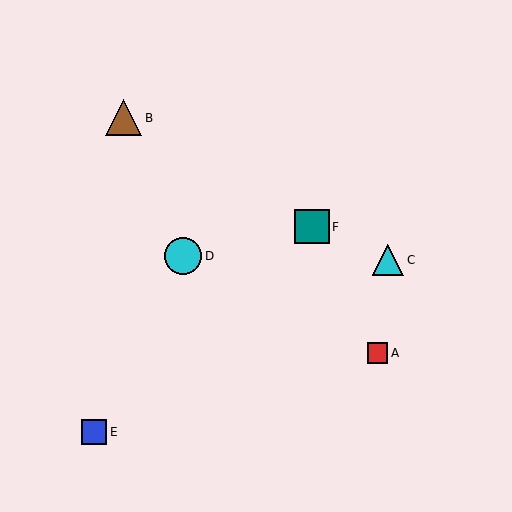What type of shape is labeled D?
Shape D is a cyan circle.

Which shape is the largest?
The cyan circle (labeled D) is the largest.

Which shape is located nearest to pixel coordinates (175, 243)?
The cyan circle (labeled D) at (183, 256) is nearest to that location.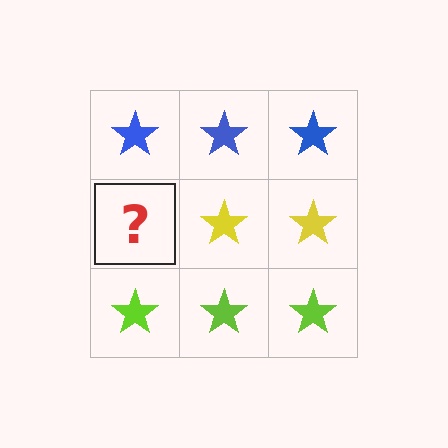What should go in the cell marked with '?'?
The missing cell should contain a yellow star.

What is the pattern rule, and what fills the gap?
The rule is that each row has a consistent color. The gap should be filled with a yellow star.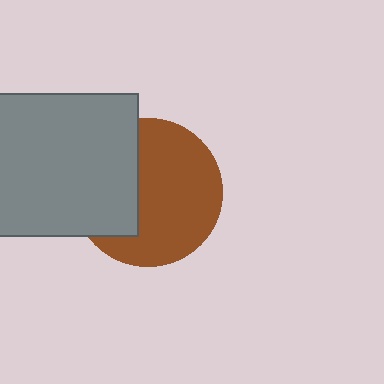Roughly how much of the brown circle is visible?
About half of it is visible (roughly 63%).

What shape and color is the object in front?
The object in front is a gray square.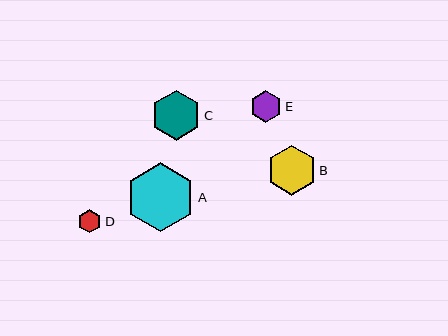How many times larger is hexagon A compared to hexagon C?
Hexagon A is approximately 1.4 times the size of hexagon C.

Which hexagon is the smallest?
Hexagon D is the smallest with a size of approximately 24 pixels.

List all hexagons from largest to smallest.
From largest to smallest: A, C, B, E, D.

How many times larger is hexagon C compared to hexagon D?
Hexagon C is approximately 2.1 times the size of hexagon D.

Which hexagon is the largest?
Hexagon A is the largest with a size of approximately 69 pixels.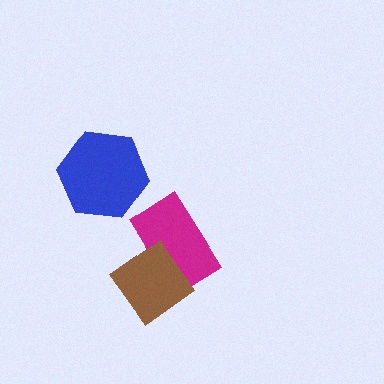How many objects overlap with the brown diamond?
1 object overlaps with the brown diamond.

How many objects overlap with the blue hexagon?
0 objects overlap with the blue hexagon.